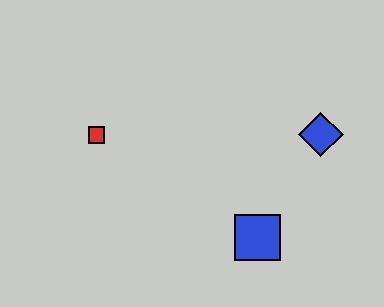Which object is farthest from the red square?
The blue diamond is farthest from the red square.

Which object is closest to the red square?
The blue square is closest to the red square.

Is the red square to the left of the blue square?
Yes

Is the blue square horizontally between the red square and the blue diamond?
Yes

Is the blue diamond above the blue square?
Yes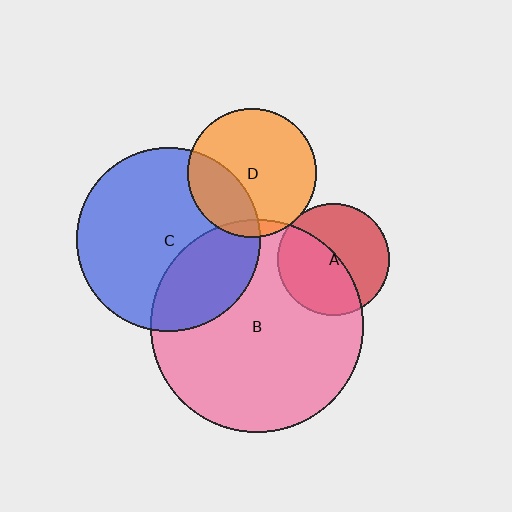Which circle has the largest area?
Circle B (pink).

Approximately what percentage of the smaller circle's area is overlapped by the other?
Approximately 5%.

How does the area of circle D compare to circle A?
Approximately 1.3 times.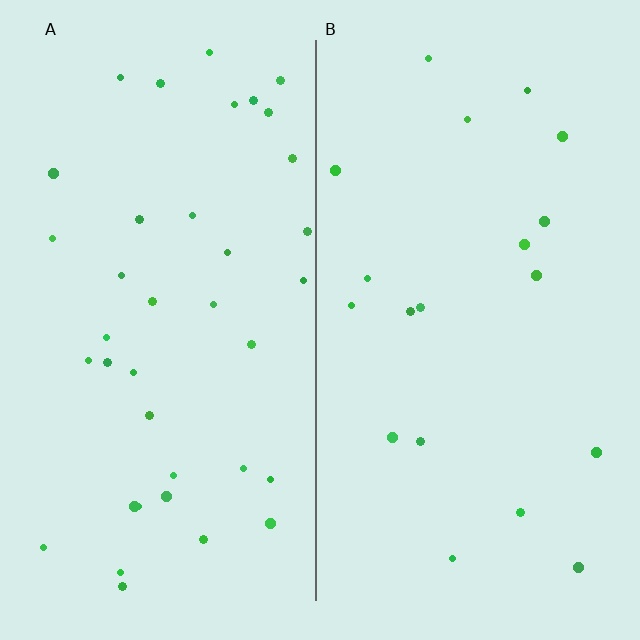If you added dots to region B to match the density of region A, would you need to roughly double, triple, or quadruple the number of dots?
Approximately double.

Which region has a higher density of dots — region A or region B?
A (the left).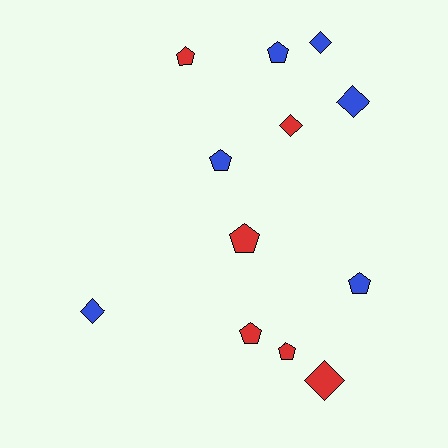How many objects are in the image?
There are 12 objects.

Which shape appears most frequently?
Pentagon, with 7 objects.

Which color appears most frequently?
Blue, with 6 objects.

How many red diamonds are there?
There are 2 red diamonds.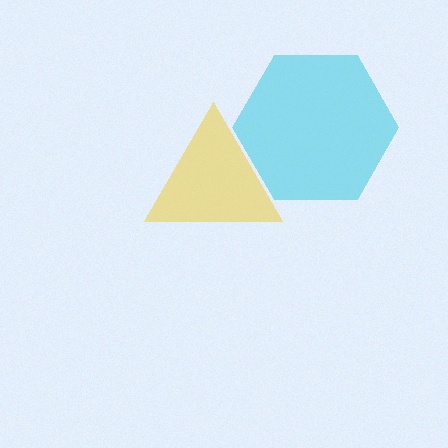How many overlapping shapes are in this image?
There are 2 overlapping shapes in the image.